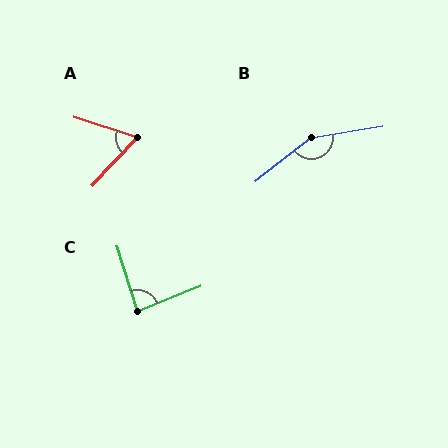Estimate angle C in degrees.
Approximately 86 degrees.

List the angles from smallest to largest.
A (65°), C (86°), B (151°).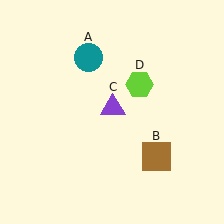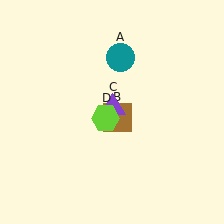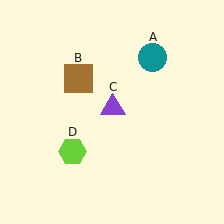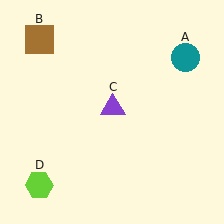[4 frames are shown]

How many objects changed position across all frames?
3 objects changed position: teal circle (object A), brown square (object B), lime hexagon (object D).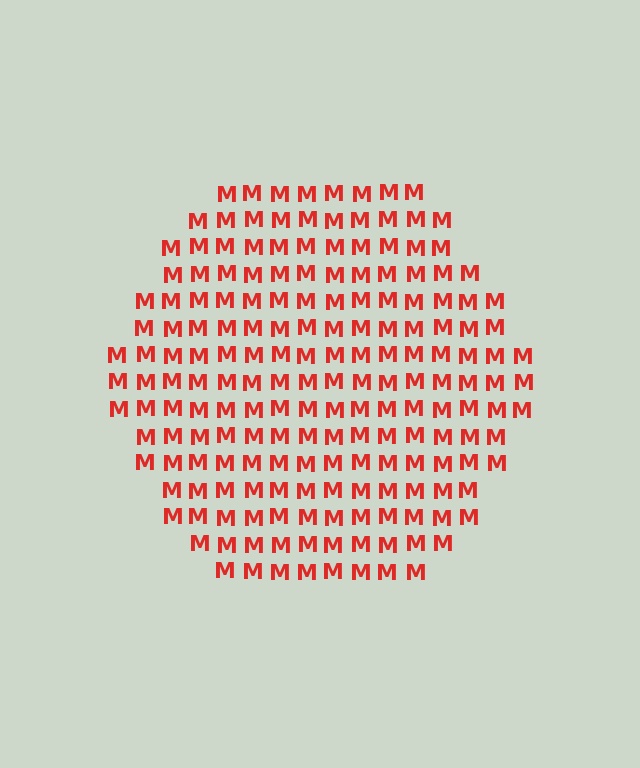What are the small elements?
The small elements are letter M's.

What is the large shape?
The large shape is a hexagon.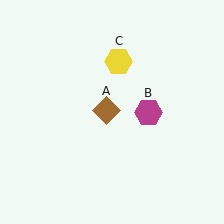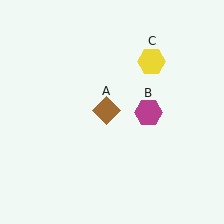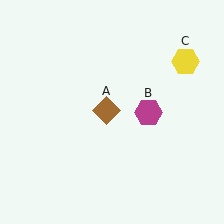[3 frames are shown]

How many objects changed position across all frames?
1 object changed position: yellow hexagon (object C).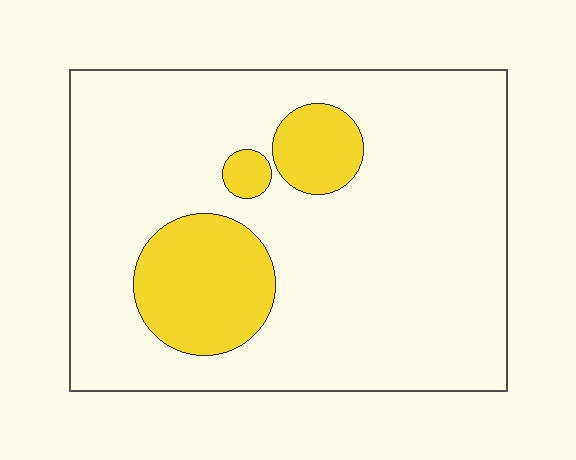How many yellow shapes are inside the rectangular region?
3.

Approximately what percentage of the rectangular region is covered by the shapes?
Approximately 15%.